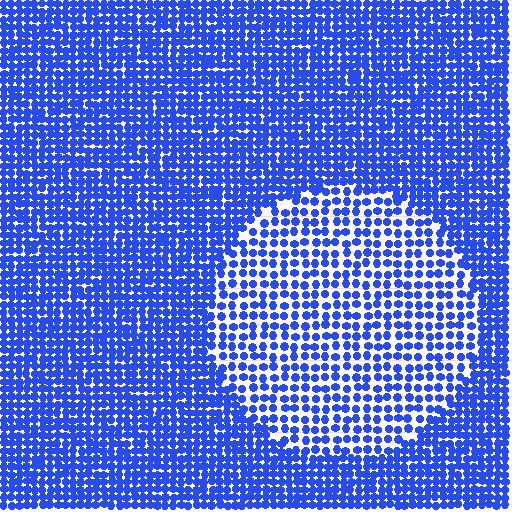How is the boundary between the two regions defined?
The boundary is defined by a change in element density (approximately 1.8x ratio). All elements are the same color, size, and shape.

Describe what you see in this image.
The image contains small blue elements arranged at two different densities. A circle-shaped region is visible where the elements are less densely packed than the surrounding area.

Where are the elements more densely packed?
The elements are more densely packed outside the circle boundary.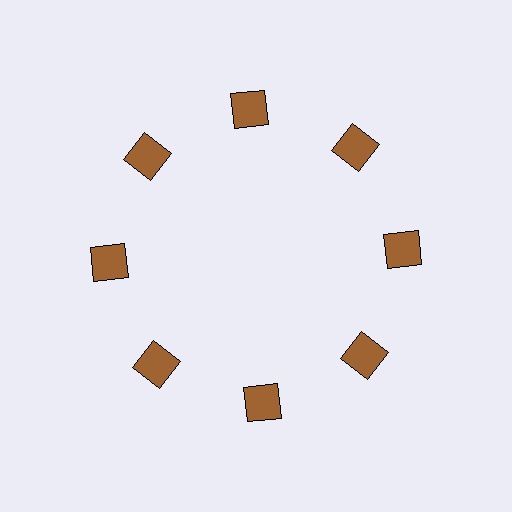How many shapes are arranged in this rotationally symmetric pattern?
There are 8 shapes, arranged in 8 groups of 1.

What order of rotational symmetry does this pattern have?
This pattern has 8-fold rotational symmetry.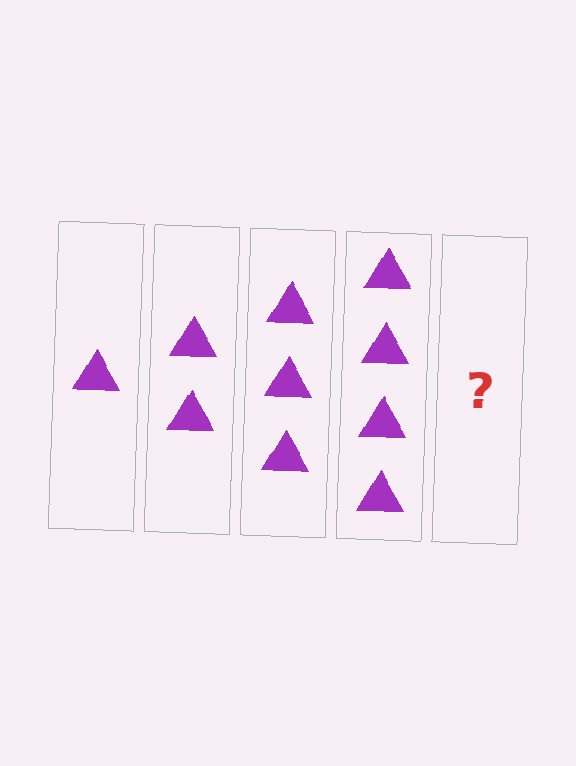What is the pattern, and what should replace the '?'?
The pattern is that each step adds one more triangle. The '?' should be 5 triangles.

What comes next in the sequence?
The next element should be 5 triangles.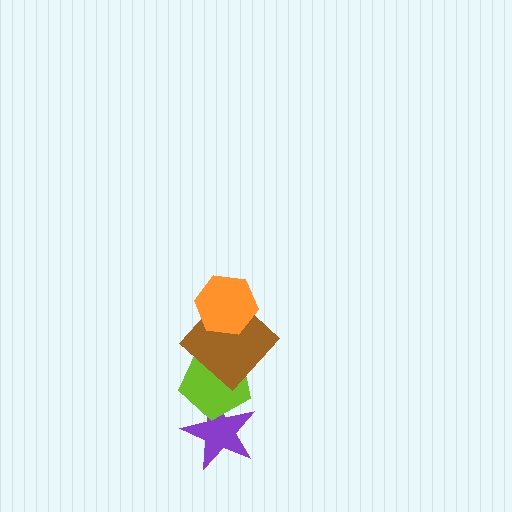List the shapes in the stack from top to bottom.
From top to bottom: the orange hexagon, the brown diamond, the lime pentagon, the purple star.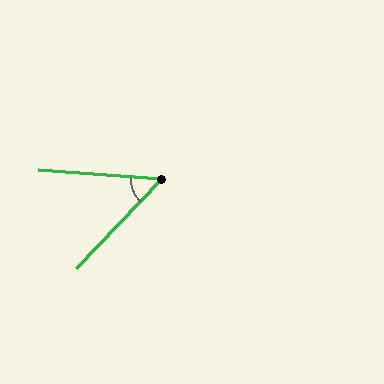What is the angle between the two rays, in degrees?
Approximately 51 degrees.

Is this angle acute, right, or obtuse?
It is acute.